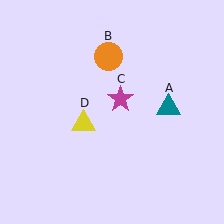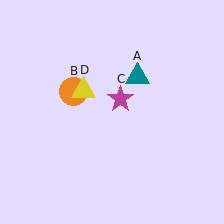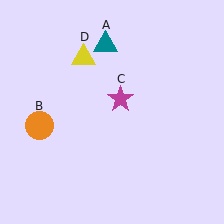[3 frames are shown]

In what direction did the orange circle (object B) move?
The orange circle (object B) moved down and to the left.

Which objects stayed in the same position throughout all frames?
Magenta star (object C) remained stationary.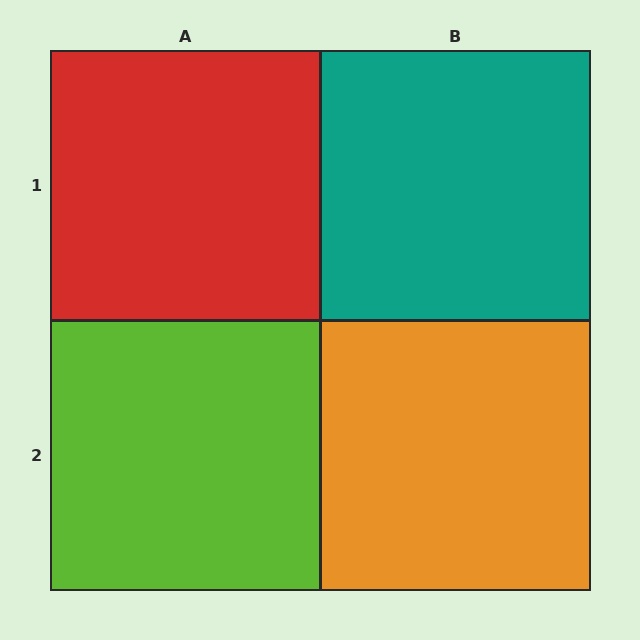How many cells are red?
1 cell is red.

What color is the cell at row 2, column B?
Orange.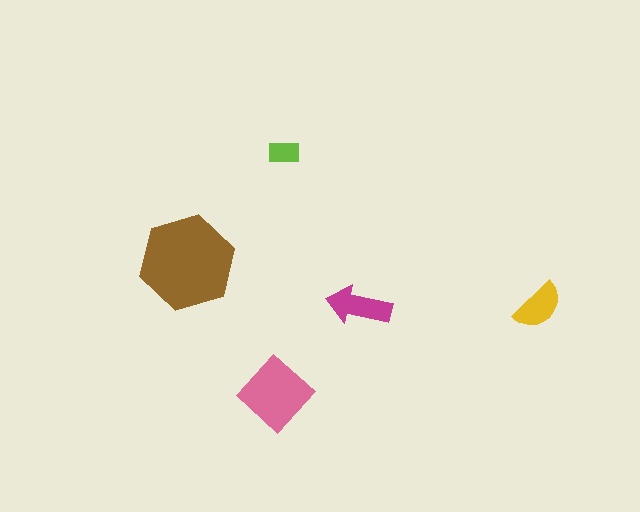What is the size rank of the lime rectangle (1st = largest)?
5th.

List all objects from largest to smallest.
The brown hexagon, the pink diamond, the magenta arrow, the yellow semicircle, the lime rectangle.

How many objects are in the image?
There are 5 objects in the image.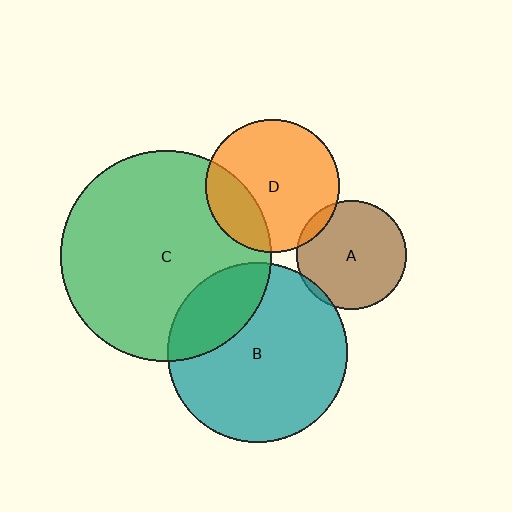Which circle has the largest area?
Circle C (green).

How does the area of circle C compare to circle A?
Approximately 3.7 times.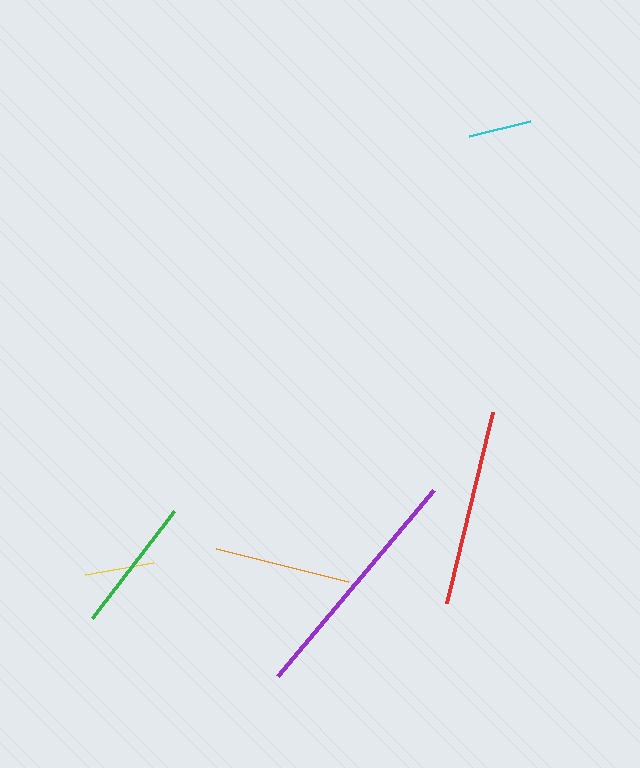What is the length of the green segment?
The green segment is approximately 134 pixels long.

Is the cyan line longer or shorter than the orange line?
The orange line is longer than the cyan line.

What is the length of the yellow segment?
The yellow segment is approximately 69 pixels long.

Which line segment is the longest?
The purple line is the longest at approximately 243 pixels.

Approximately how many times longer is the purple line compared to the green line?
The purple line is approximately 1.8 times the length of the green line.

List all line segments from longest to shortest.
From longest to shortest: purple, red, orange, green, yellow, cyan.